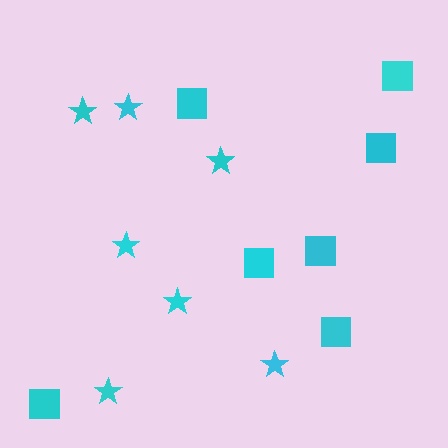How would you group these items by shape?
There are 2 groups: one group of squares (7) and one group of stars (7).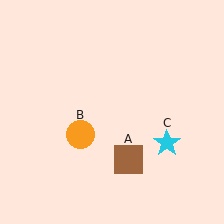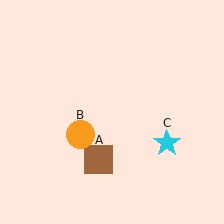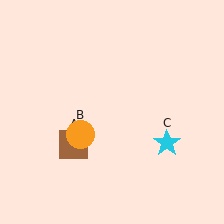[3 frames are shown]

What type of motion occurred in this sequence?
The brown square (object A) rotated clockwise around the center of the scene.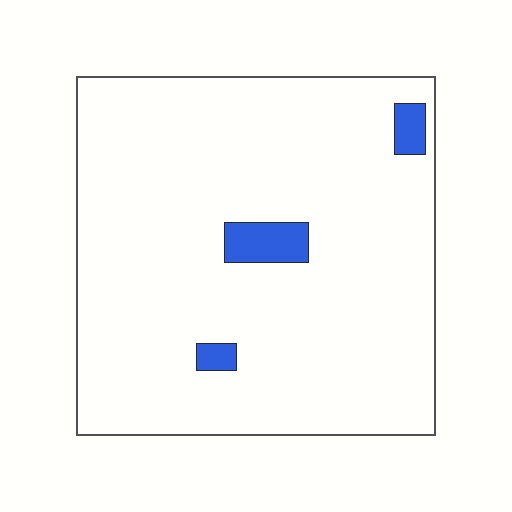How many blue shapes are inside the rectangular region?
3.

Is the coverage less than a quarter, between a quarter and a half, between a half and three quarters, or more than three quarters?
Less than a quarter.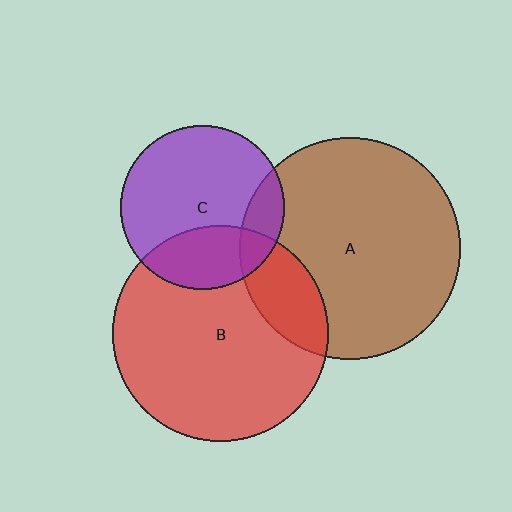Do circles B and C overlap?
Yes.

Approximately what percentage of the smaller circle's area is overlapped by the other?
Approximately 30%.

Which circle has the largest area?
Circle A (brown).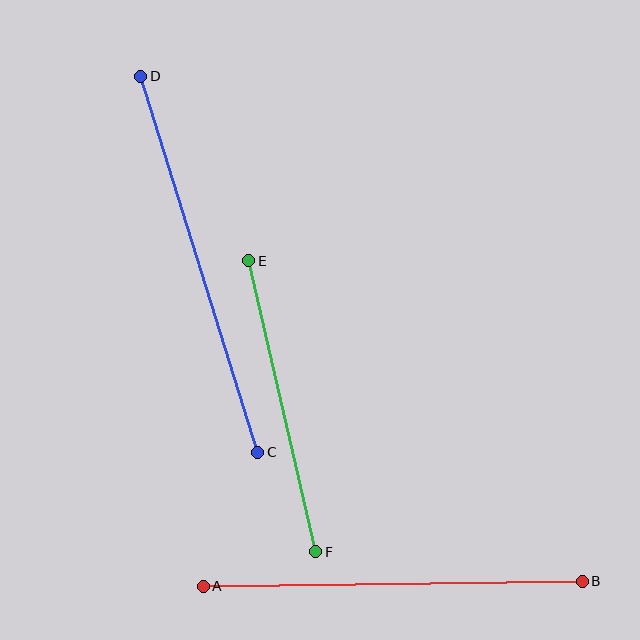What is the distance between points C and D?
The distance is approximately 394 pixels.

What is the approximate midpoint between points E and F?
The midpoint is at approximately (282, 406) pixels.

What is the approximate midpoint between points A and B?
The midpoint is at approximately (393, 584) pixels.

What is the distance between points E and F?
The distance is approximately 299 pixels.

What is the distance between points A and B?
The distance is approximately 379 pixels.